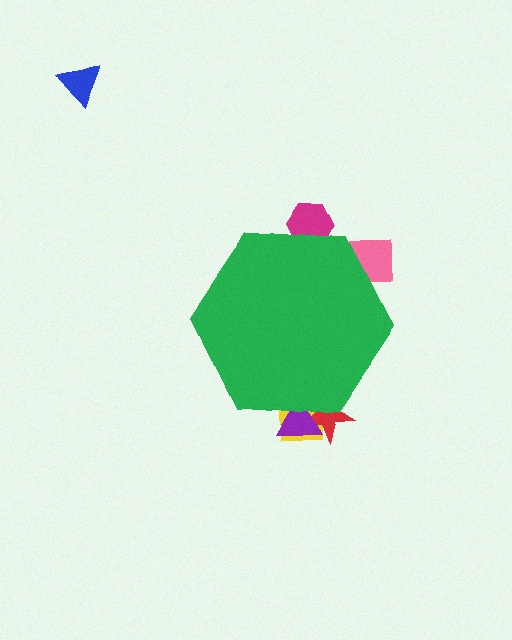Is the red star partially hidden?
Yes, the red star is partially hidden behind the green hexagon.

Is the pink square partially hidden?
Yes, the pink square is partially hidden behind the green hexagon.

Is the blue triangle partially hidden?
No, the blue triangle is fully visible.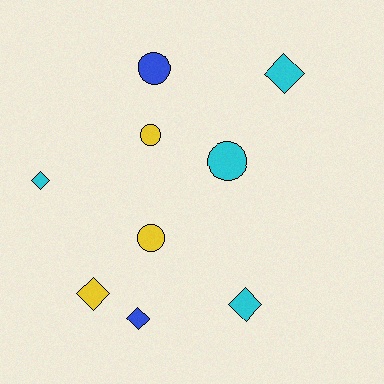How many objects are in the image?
There are 9 objects.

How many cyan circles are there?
There is 1 cyan circle.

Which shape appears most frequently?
Diamond, with 5 objects.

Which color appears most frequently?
Cyan, with 4 objects.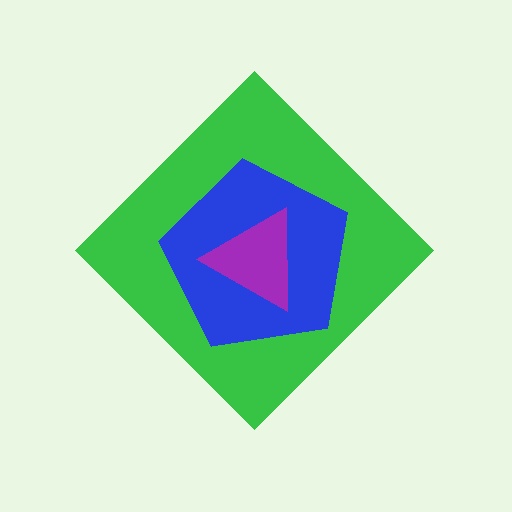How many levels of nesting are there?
3.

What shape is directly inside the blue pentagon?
The purple triangle.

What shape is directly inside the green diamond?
The blue pentagon.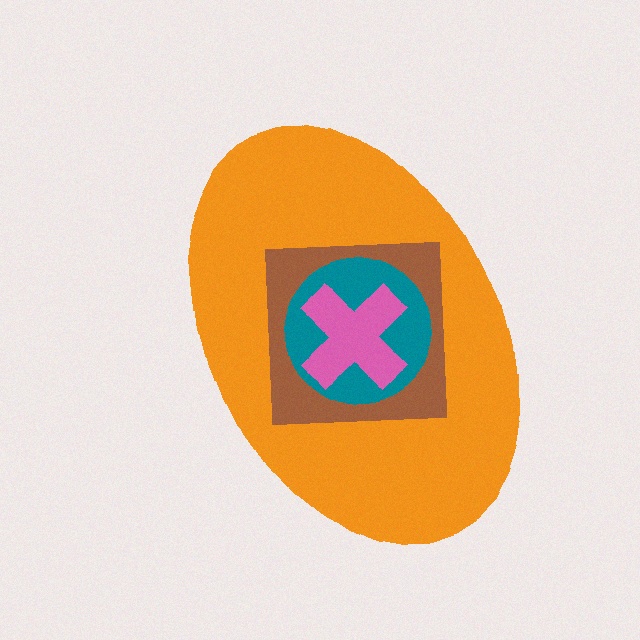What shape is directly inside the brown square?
The teal circle.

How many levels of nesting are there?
4.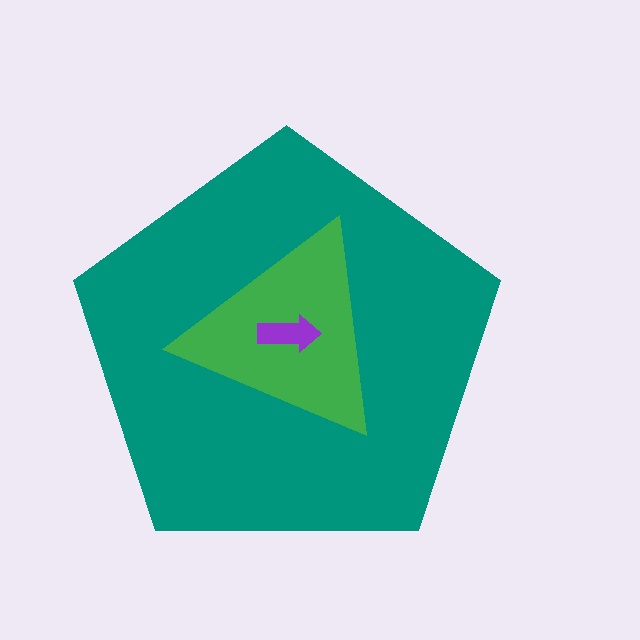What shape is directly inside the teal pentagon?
The green triangle.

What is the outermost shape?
The teal pentagon.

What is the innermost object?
The purple arrow.